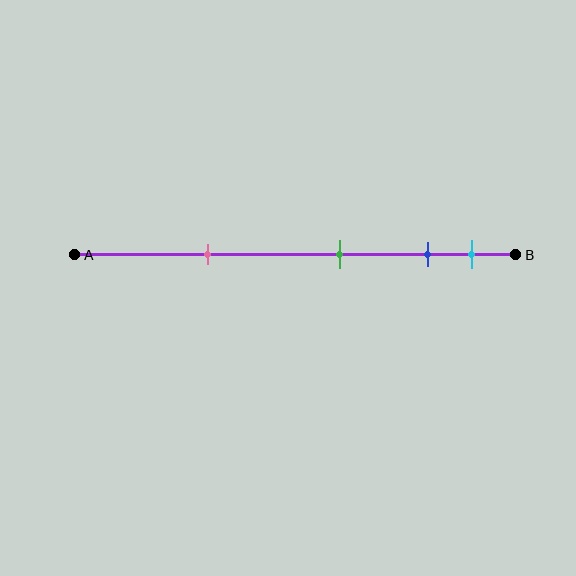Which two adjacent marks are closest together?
The blue and cyan marks are the closest adjacent pair.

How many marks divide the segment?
There are 4 marks dividing the segment.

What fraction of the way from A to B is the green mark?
The green mark is approximately 60% (0.6) of the way from A to B.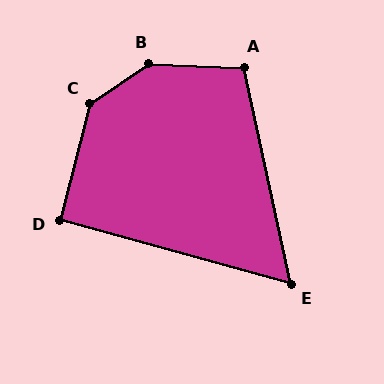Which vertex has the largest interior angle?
B, at approximately 144 degrees.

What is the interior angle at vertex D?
Approximately 91 degrees (approximately right).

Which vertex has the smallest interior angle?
E, at approximately 63 degrees.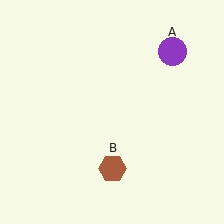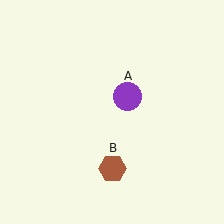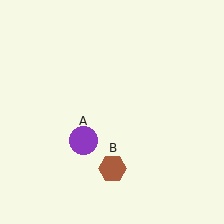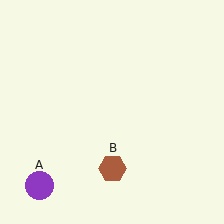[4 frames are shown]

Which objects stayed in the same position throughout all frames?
Brown hexagon (object B) remained stationary.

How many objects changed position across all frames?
1 object changed position: purple circle (object A).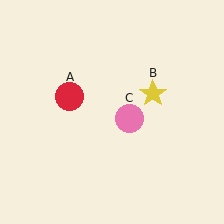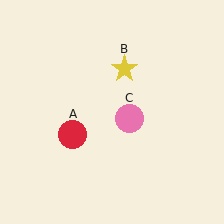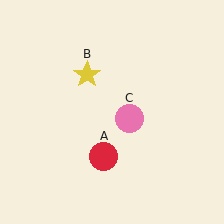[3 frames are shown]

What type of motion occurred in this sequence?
The red circle (object A), yellow star (object B) rotated counterclockwise around the center of the scene.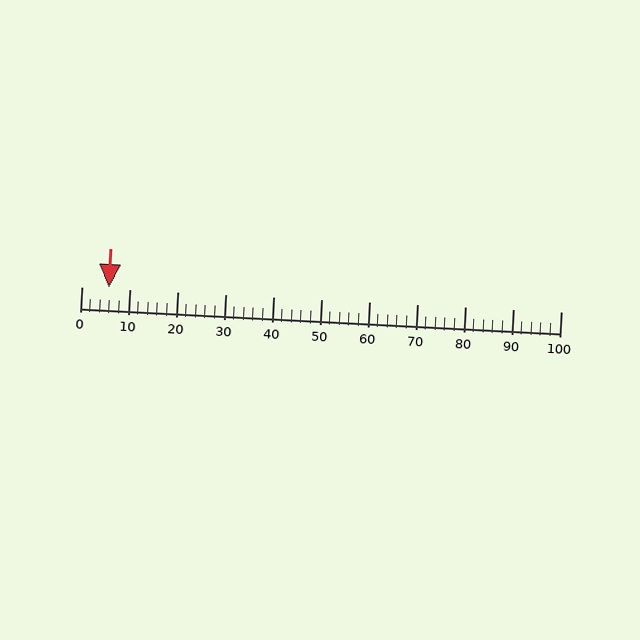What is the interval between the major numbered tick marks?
The major tick marks are spaced 10 units apart.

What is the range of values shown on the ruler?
The ruler shows values from 0 to 100.